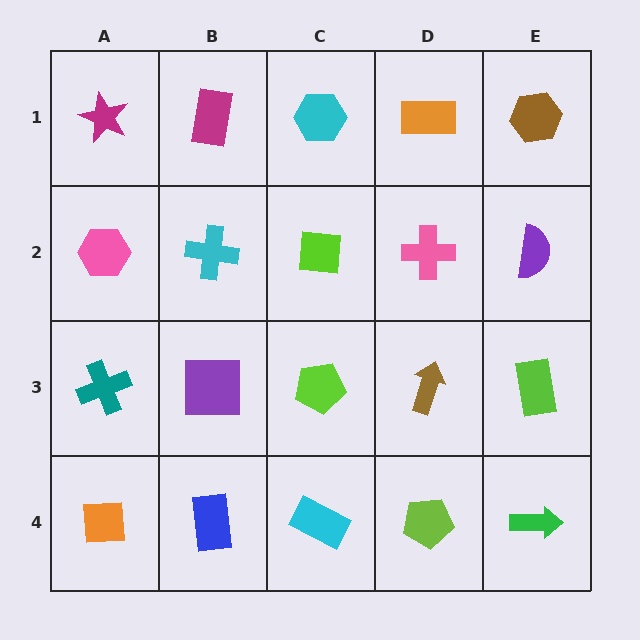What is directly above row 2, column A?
A magenta star.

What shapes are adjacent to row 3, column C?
A lime square (row 2, column C), a cyan rectangle (row 4, column C), a purple square (row 3, column B), a brown arrow (row 3, column D).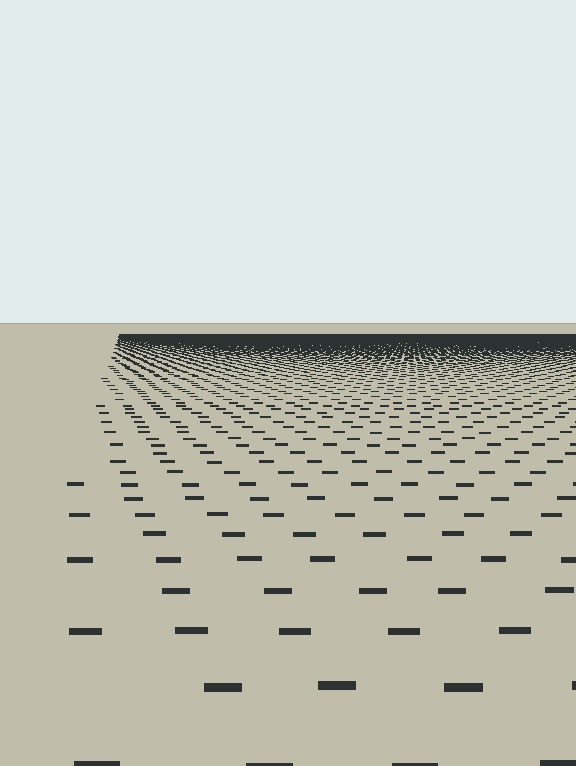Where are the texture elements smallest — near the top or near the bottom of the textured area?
Near the top.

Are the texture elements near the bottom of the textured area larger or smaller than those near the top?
Larger. Near the bottom, elements are closer to the viewer and appear at a bigger on-screen size.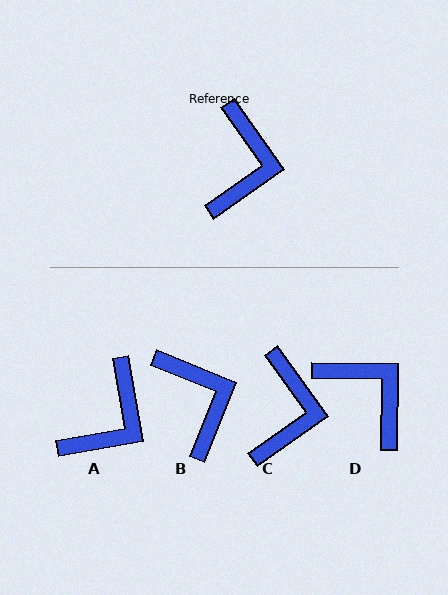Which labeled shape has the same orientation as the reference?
C.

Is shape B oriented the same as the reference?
No, it is off by about 33 degrees.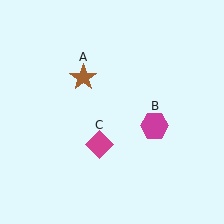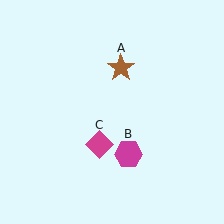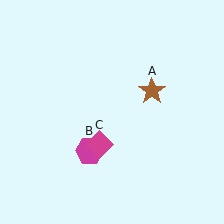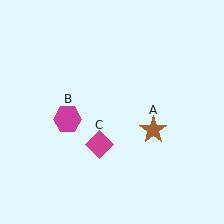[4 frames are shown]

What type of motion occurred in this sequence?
The brown star (object A), magenta hexagon (object B) rotated clockwise around the center of the scene.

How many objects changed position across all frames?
2 objects changed position: brown star (object A), magenta hexagon (object B).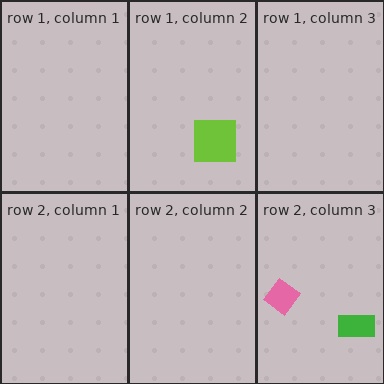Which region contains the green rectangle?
The row 2, column 3 region.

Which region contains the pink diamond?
The row 2, column 3 region.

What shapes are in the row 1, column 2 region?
The lime square.